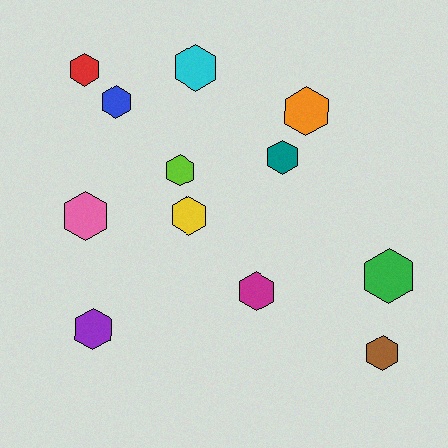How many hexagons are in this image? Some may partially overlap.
There are 12 hexagons.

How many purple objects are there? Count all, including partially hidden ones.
There is 1 purple object.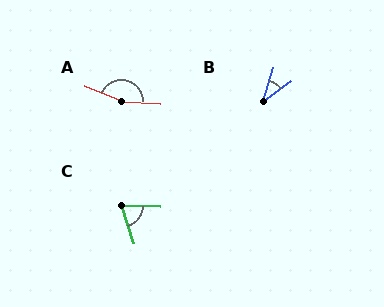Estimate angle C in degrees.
Approximately 70 degrees.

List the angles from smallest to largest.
B (37°), C (70°), A (159°).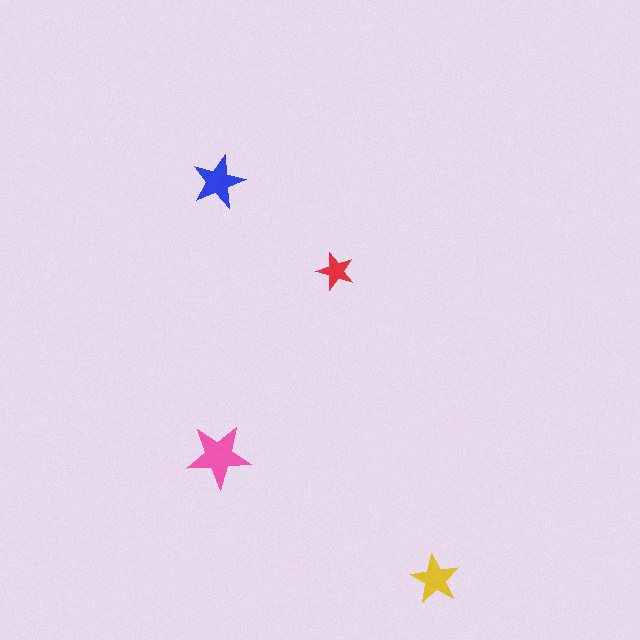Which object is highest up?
The blue star is topmost.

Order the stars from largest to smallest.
the pink one, the blue one, the yellow one, the red one.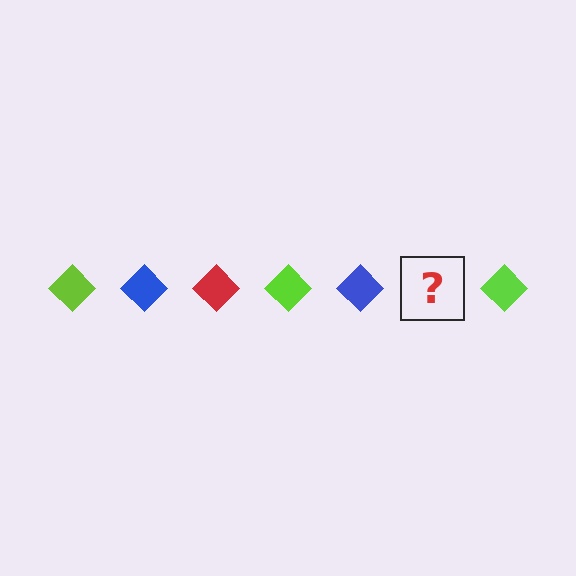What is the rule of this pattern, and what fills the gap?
The rule is that the pattern cycles through lime, blue, red diamonds. The gap should be filled with a red diamond.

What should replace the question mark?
The question mark should be replaced with a red diamond.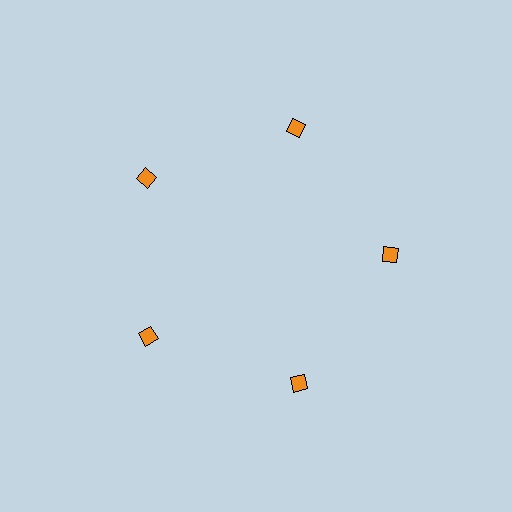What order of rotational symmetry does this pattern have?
This pattern has 5-fold rotational symmetry.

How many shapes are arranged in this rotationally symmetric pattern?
There are 5 shapes, arranged in 5 groups of 1.